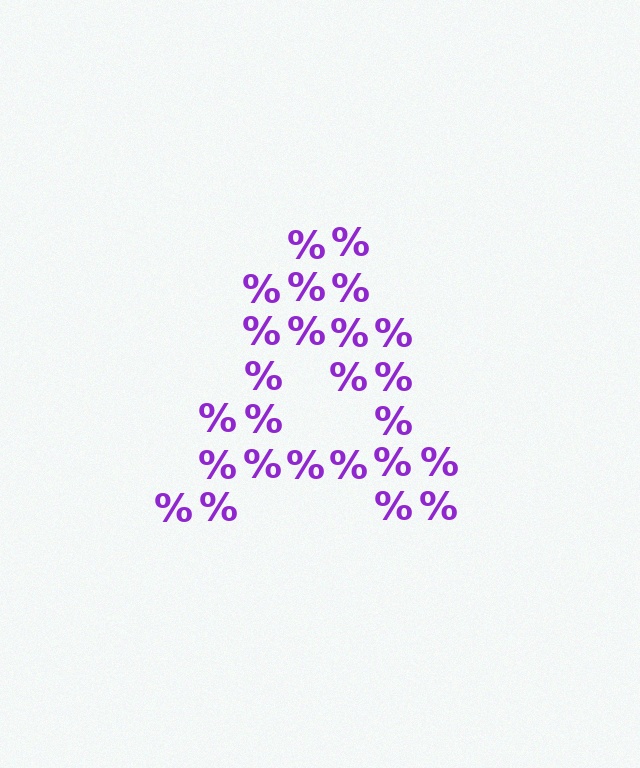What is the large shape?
The large shape is the letter A.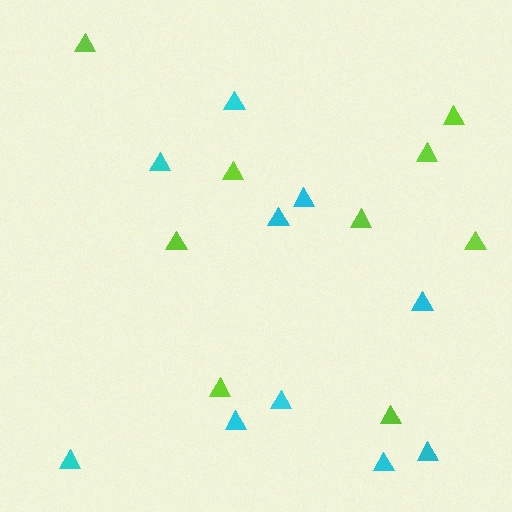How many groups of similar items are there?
There are 2 groups: one group of lime triangles (9) and one group of cyan triangles (10).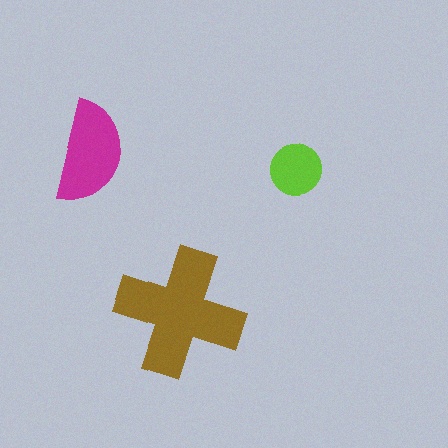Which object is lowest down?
The brown cross is bottommost.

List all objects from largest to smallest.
The brown cross, the magenta semicircle, the lime circle.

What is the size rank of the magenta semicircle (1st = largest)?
2nd.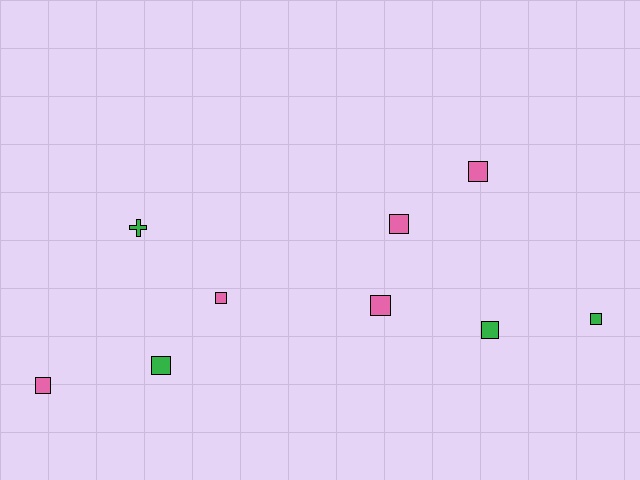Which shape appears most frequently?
Square, with 8 objects.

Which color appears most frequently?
Pink, with 5 objects.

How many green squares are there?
There are 3 green squares.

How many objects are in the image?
There are 9 objects.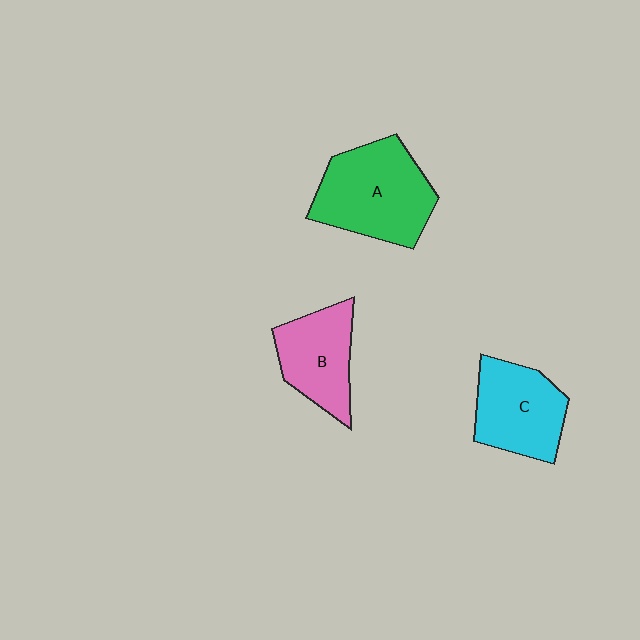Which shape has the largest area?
Shape A (green).